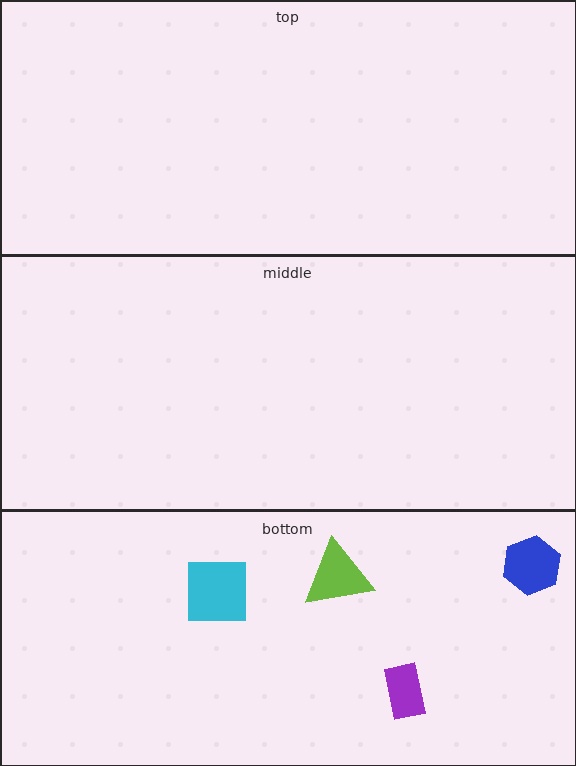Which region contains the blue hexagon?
The bottom region.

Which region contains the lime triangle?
The bottom region.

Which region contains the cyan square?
The bottom region.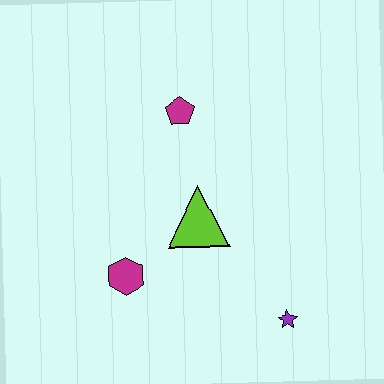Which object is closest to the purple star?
The lime triangle is closest to the purple star.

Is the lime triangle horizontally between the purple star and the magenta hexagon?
Yes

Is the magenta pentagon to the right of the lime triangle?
No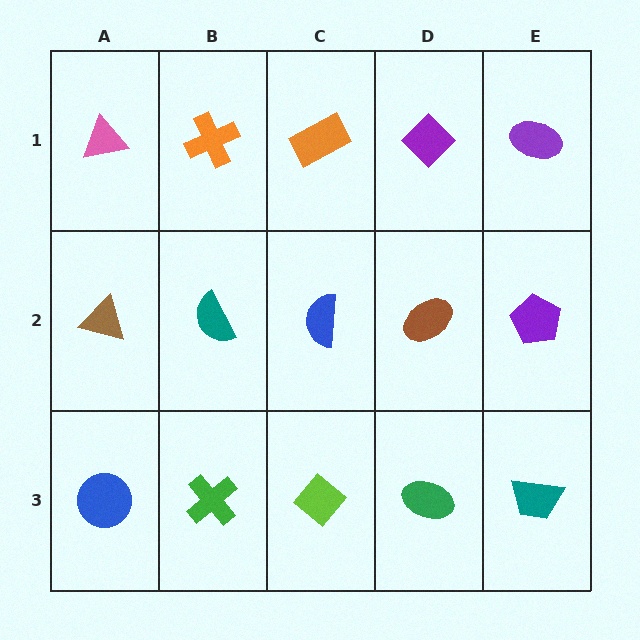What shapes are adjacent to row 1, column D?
A brown ellipse (row 2, column D), an orange rectangle (row 1, column C), a purple ellipse (row 1, column E).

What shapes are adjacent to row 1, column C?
A blue semicircle (row 2, column C), an orange cross (row 1, column B), a purple diamond (row 1, column D).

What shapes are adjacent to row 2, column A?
A pink triangle (row 1, column A), a blue circle (row 3, column A), a teal semicircle (row 2, column B).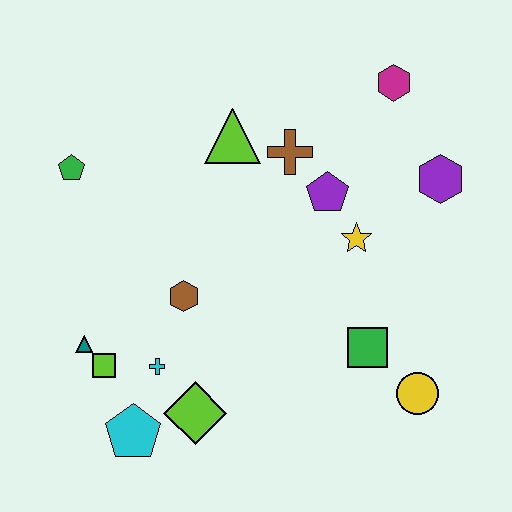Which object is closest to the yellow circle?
The green square is closest to the yellow circle.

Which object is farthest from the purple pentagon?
The cyan pentagon is farthest from the purple pentagon.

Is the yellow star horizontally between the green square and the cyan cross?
Yes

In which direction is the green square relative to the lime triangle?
The green square is below the lime triangle.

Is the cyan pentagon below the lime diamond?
Yes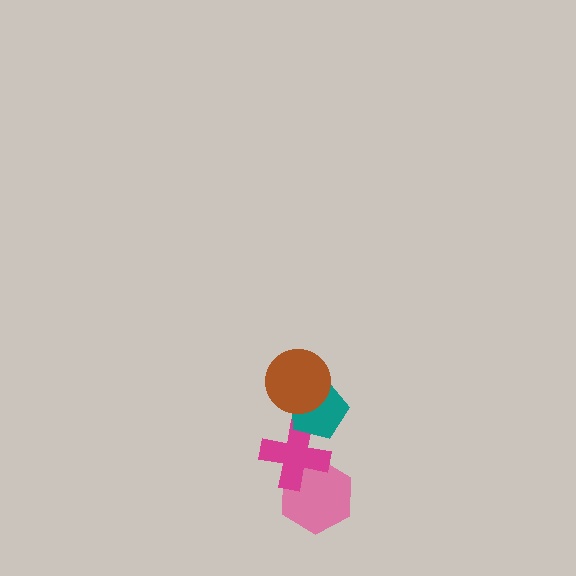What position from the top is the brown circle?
The brown circle is 1st from the top.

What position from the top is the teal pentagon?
The teal pentagon is 2nd from the top.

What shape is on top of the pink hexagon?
The magenta cross is on top of the pink hexagon.